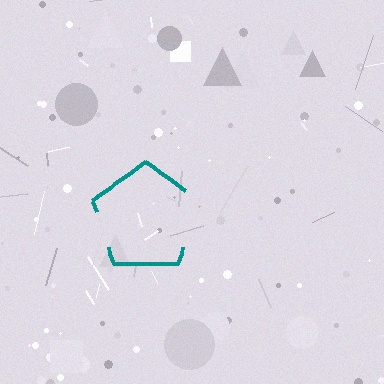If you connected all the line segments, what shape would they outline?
They would outline a pentagon.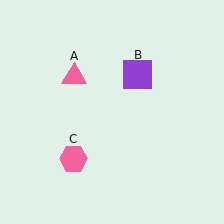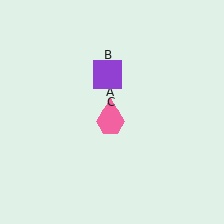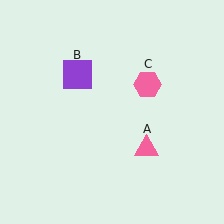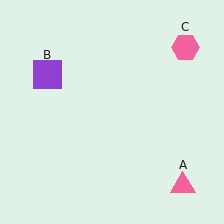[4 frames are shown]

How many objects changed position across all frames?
3 objects changed position: pink triangle (object A), purple square (object B), pink hexagon (object C).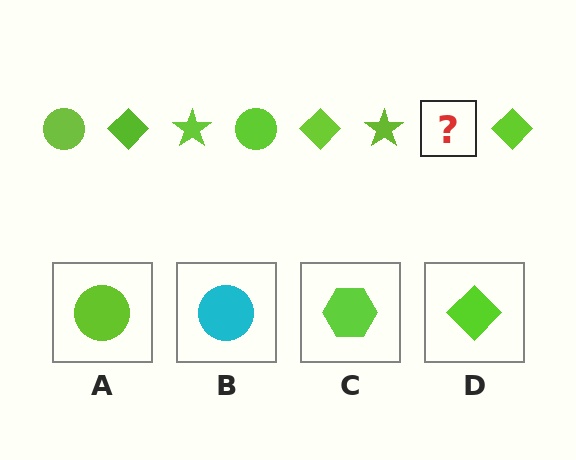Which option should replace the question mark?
Option A.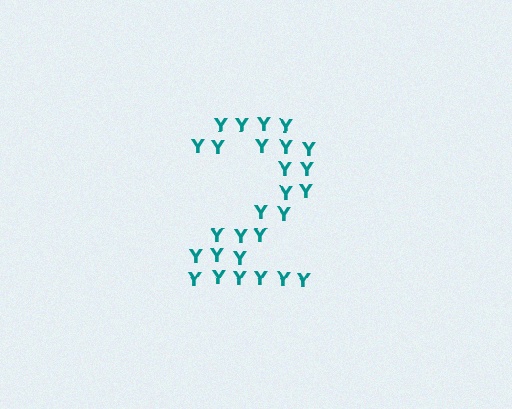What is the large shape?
The large shape is the digit 2.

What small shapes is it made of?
It is made of small letter Y's.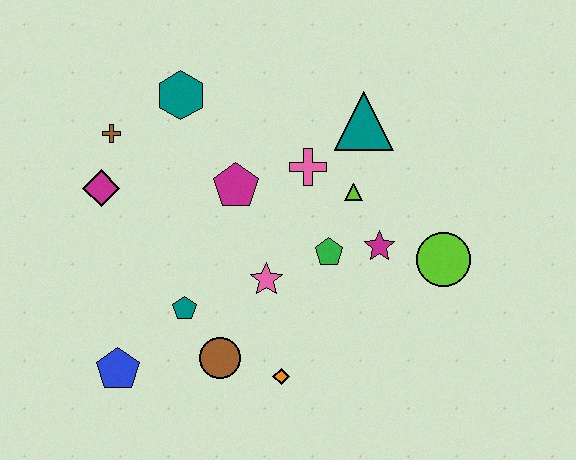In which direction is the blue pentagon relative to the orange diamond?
The blue pentagon is to the left of the orange diamond.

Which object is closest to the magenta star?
The green pentagon is closest to the magenta star.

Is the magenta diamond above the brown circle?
Yes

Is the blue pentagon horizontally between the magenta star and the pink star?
No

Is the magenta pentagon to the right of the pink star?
No